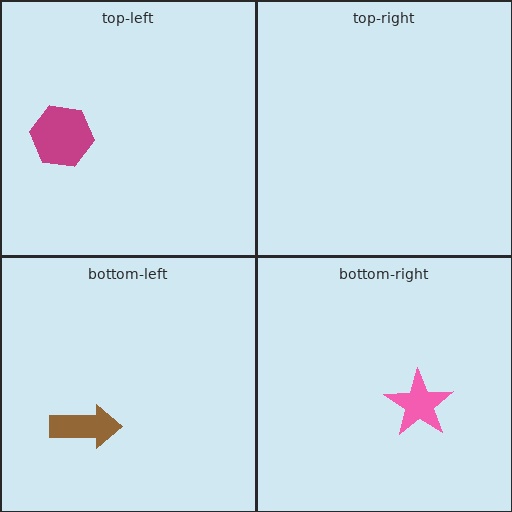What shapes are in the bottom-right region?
The pink star.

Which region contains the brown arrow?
The bottom-left region.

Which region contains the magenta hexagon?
The top-left region.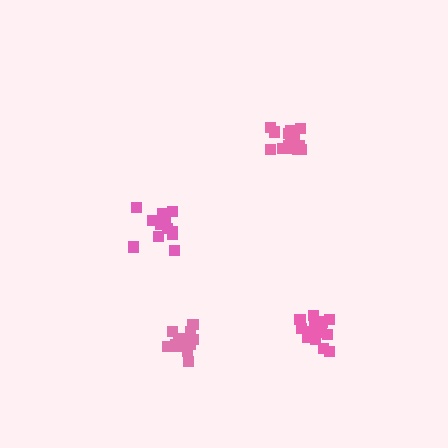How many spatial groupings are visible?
There are 4 spatial groupings.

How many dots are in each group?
Group 1: 15 dots, Group 2: 16 dots, Group 3: 17 dots, Group 4: 14 dots (62 total).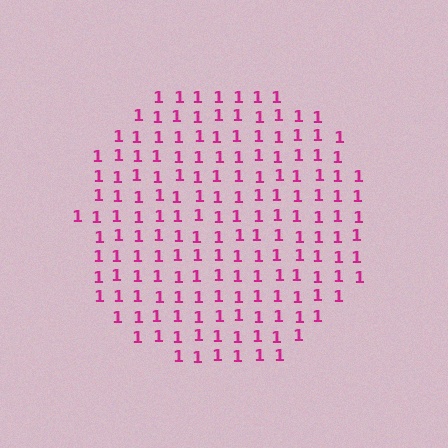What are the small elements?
The small elements are digit 1's.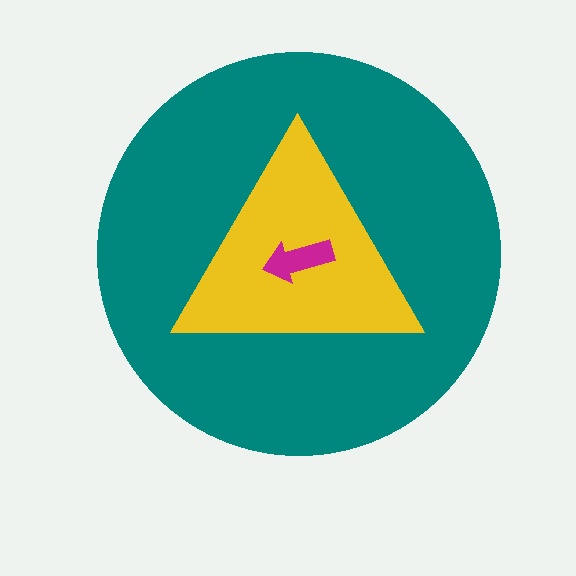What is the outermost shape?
The teal circle.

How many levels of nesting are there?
3.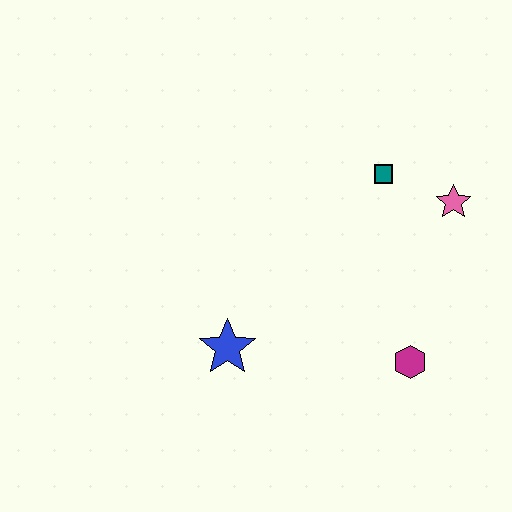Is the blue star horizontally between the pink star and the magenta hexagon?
No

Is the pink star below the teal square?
Yes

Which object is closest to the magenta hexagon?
The pink star is closest to the magenta hexagon.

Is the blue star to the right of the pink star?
No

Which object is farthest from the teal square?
The blue star is farthest from the teal square.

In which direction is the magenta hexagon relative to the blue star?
The magenta hexagon is to the right of the blue star.